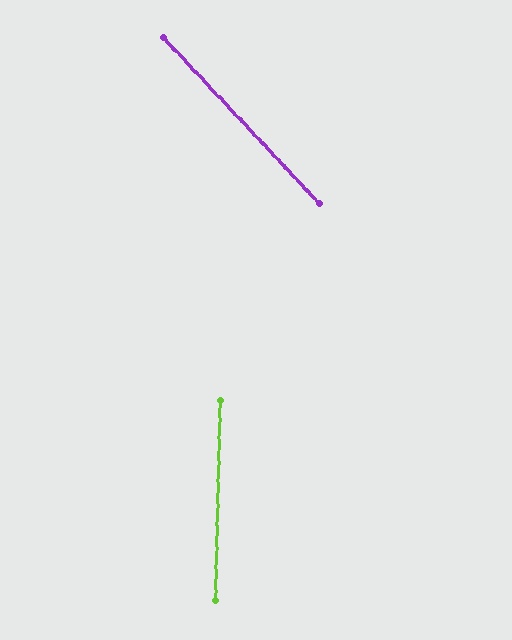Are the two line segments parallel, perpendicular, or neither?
Neither parallel nor perpendicular — they differ by about 44°.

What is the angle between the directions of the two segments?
Approximately 44 degrees.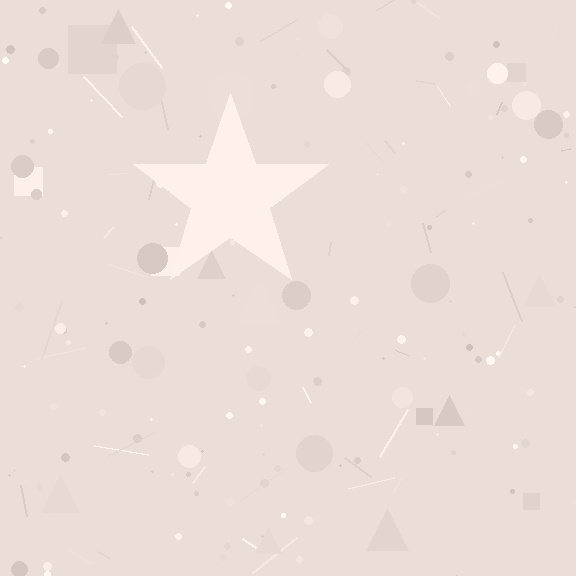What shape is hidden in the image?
A star is hidden in the image.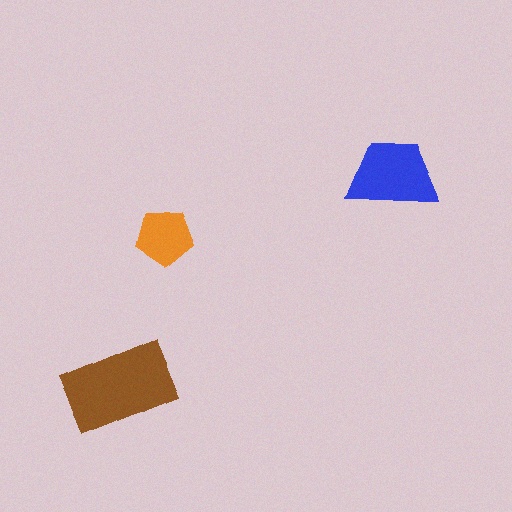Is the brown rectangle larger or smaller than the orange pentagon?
Larger.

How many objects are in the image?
There are 3 objects in the image.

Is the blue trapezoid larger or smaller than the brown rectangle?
Smaller.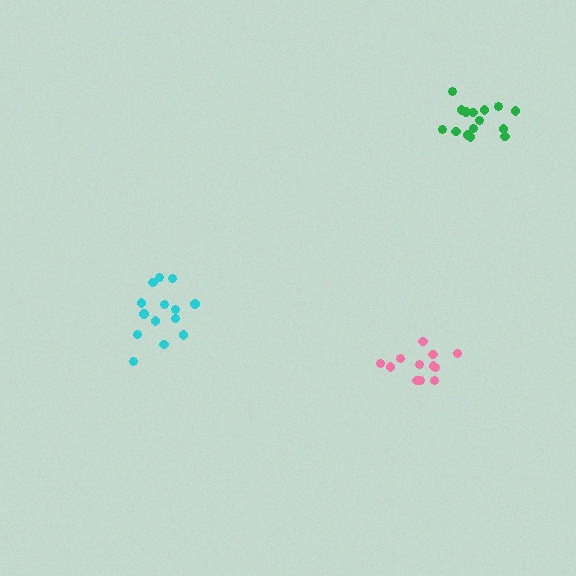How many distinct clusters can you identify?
There are 3 distinct clusters.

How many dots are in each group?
Group 1: 12 dots, Group 2: 14 dots, Group 3: 15 dots (41 total).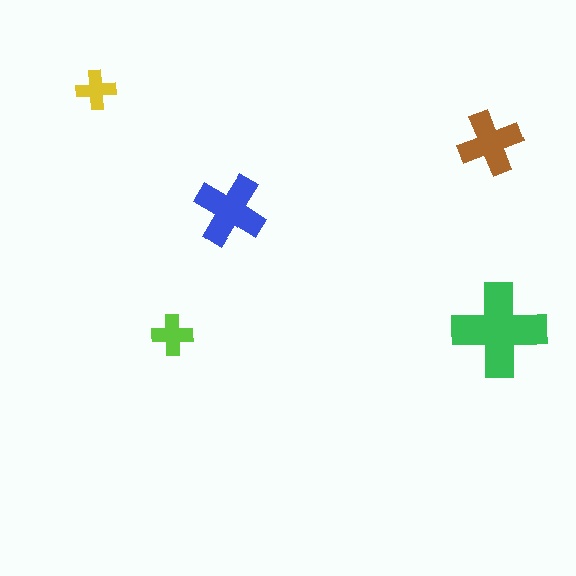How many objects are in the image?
There are 5 objects in the image.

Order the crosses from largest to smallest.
the green one, the blue one, the brown one, the lime one, the yellow one.